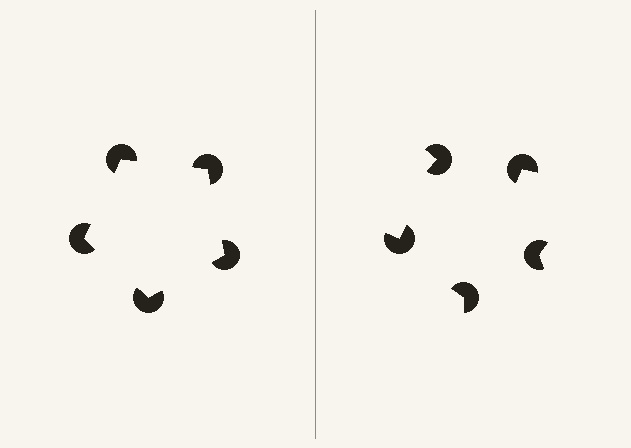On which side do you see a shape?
An illusory pentagon appears on the left side. On the right side the wedge cuts are rotated, so no coherent shape forms.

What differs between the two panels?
The pac-man discs are positioned identically on both sides; only the wedge orientations differ. On the left they align to a pentagon; on the right they are misaligned.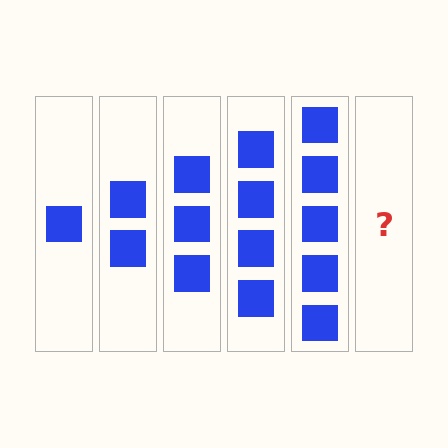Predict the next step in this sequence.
The next step is 6 squares.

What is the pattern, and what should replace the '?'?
The pattern is that each step adds one more square. The '?' should be 6 squares.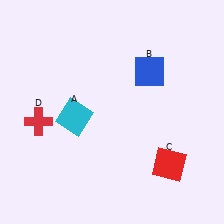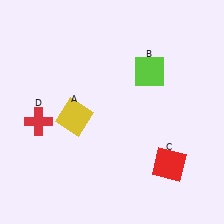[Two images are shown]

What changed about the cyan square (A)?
In Image 1, A is cyan. In Image 2, it changed to yellow.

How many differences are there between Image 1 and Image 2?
There are 2 differences between the two images.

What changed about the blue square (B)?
In Image 1, B is blue. In Image 2, it changed to lime.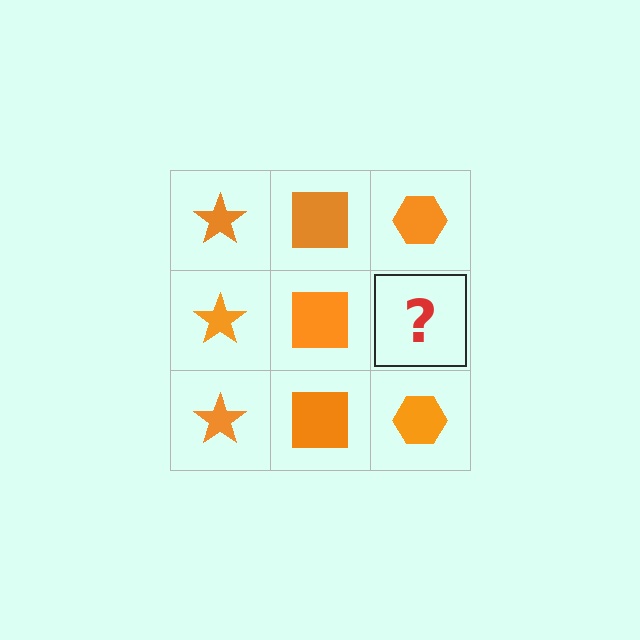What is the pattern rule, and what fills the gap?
The rule is that each column has a consistent shape. The gap should be filled with an orange hexagon.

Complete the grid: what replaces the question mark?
The question mark should be replaced with an orange hexagon.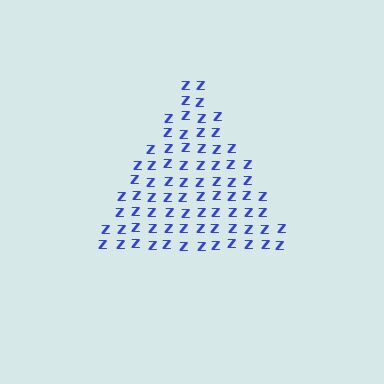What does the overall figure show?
The overall figure shows a triangle.